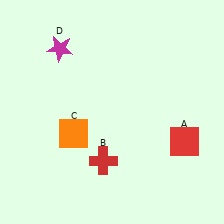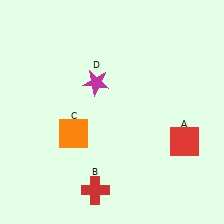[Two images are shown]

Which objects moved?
The objects that moved are: the red cross (B), the magenta star (D).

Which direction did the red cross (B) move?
The red cross (B) moved down.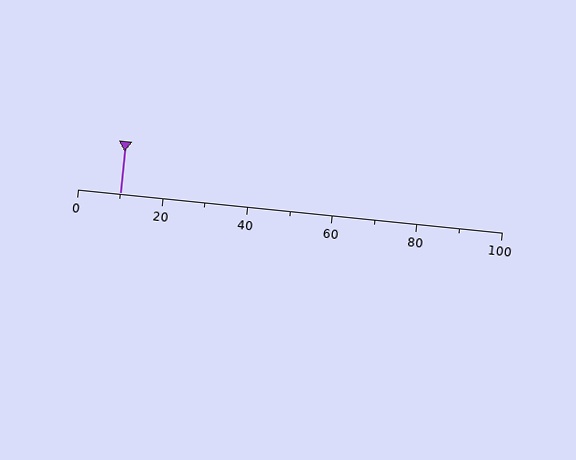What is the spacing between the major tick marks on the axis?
The major ticks are spaced 20 apart.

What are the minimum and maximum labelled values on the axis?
The axis runs from 0 to 100.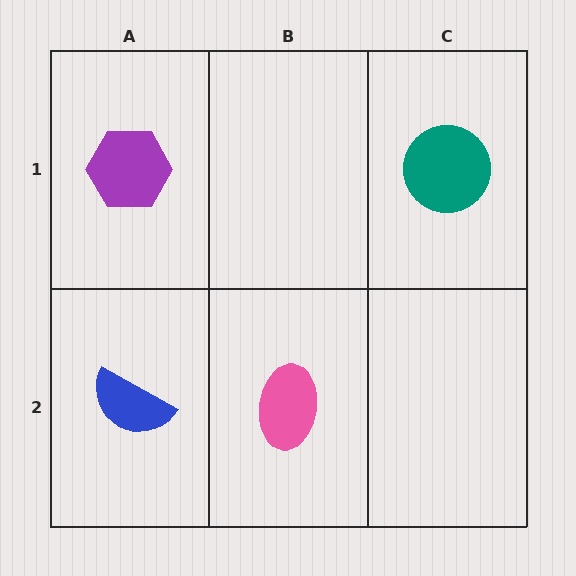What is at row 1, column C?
A teal circle.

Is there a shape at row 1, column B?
No, that cell is empty.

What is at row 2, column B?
A pink ellipse.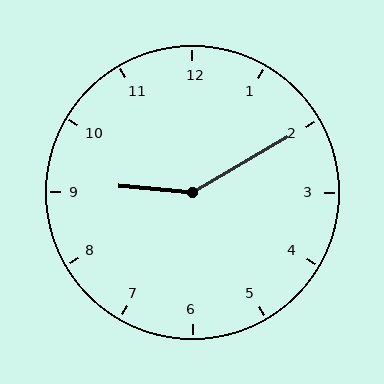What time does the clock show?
9:10.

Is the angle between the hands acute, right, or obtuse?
It is obtuse.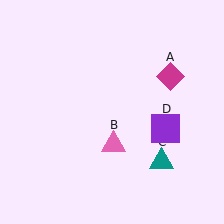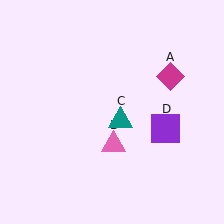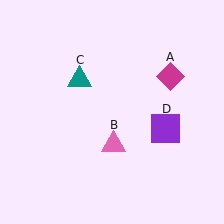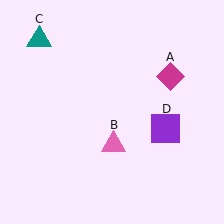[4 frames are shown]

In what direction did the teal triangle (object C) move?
The teal triangle (object C) moved up and to the left.